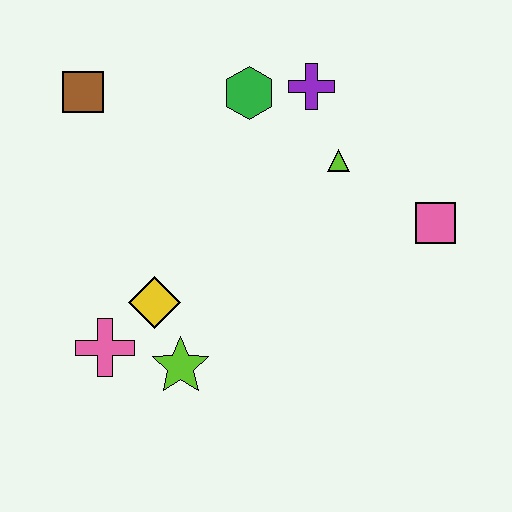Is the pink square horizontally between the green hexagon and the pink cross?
No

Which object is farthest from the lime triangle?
The pink cross is farthest from the lime triangle.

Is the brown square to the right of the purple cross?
No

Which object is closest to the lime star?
The yellow diamond is closest to the lime star.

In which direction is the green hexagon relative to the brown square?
The green hexagon is to the right of the brown square.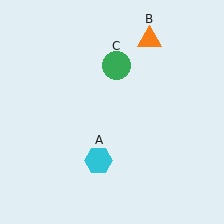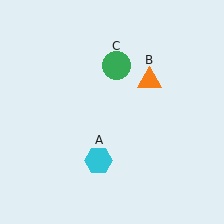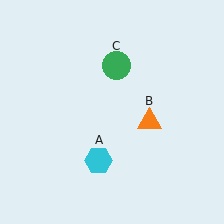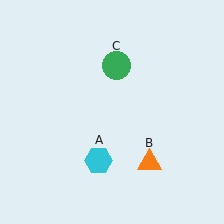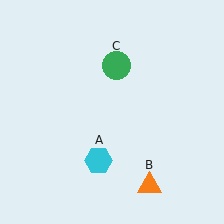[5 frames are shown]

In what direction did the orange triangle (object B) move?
The orange triangle (object B) moved down.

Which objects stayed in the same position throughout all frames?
Cyan hexagon (object A) and green circle (object C) remained stationary.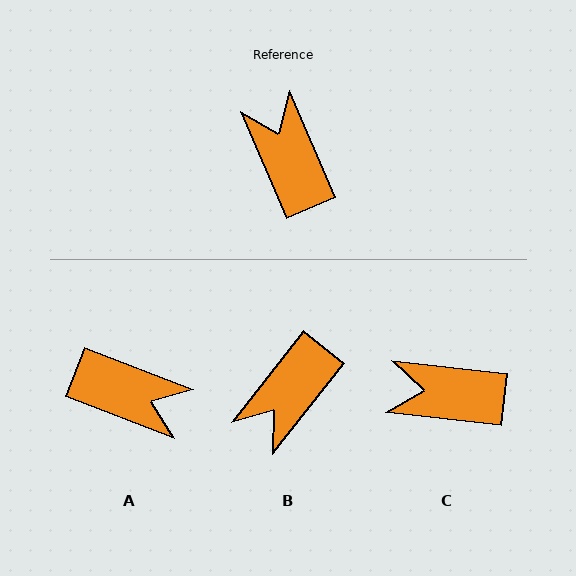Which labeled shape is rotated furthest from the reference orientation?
A, about 134 degrees away.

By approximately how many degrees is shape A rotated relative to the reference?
Approximately 134 degrees clockwise.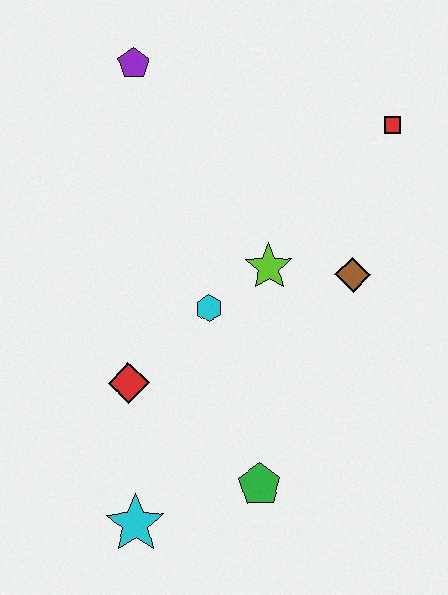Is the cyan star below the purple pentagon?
Yes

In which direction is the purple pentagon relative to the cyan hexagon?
The purple pentagon is above the cyan hexagon.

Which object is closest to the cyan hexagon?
The lime star is closest to the cyan hexagon.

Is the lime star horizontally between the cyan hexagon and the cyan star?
No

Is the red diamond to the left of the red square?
Yes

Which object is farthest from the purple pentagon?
The cyan star is farthest from the purple pentagon.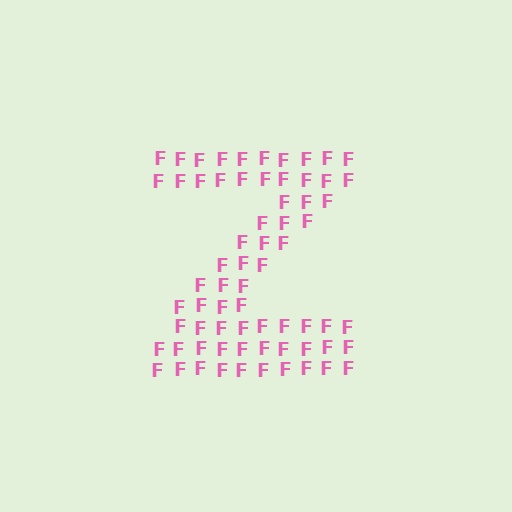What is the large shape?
The large shape is the letter Z.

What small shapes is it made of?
It is made of small letter F's.